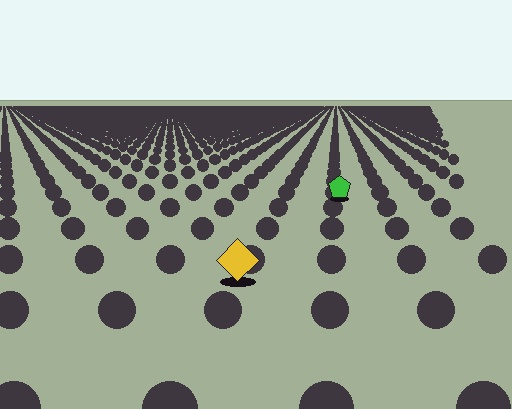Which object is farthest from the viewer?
The green pentagon is farthest from the viewer. It appears smaller and the ground texture around it is denser.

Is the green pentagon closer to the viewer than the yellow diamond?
No. The yellow diamond is closer — you can tell from the texture gradient: the ground texture is coarser near it.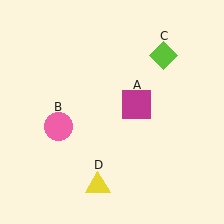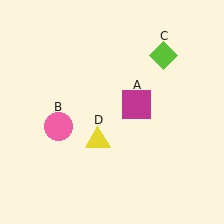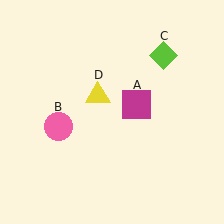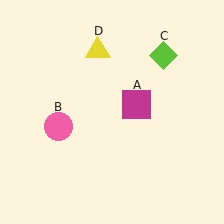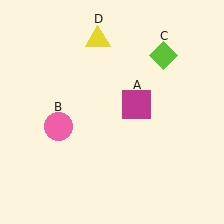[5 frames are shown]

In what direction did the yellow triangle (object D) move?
The yellow triangle (object D) moved up.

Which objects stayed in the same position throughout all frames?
Magenta square (object A) and pink circle (object B) and lime diamond (object C) remained stationary.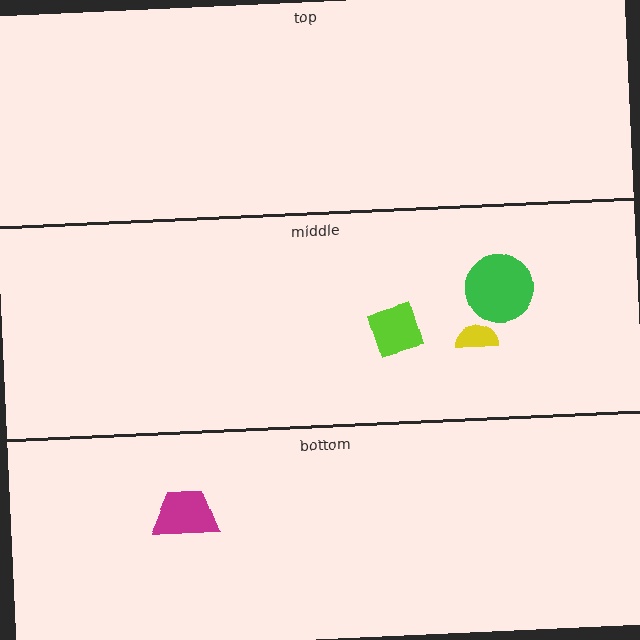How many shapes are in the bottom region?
1.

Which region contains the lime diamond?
The middle region.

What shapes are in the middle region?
The green circle, the lime diamond, the yellow semicircle.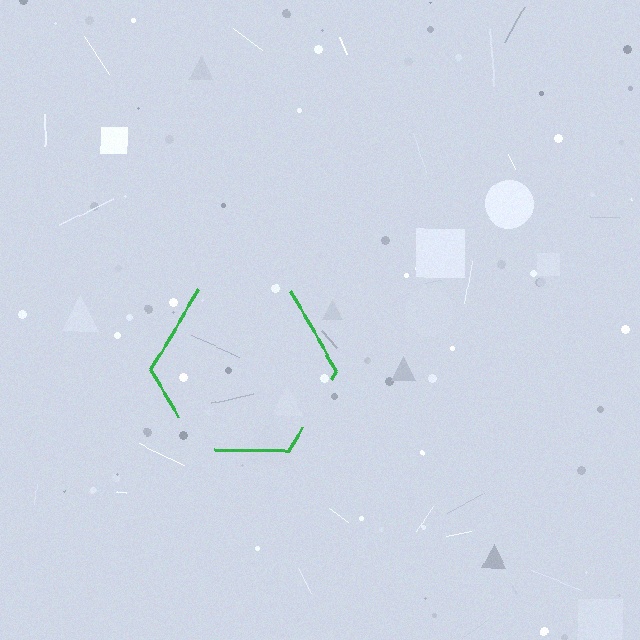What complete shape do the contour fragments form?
The contour fragments form a hexagon.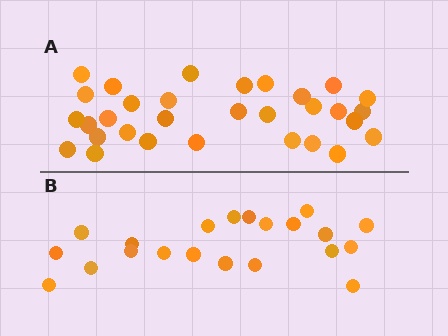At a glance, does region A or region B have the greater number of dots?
Region A (the top region) has more dots.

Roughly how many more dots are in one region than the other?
Region A has roughly 10 or so more dots than region B.